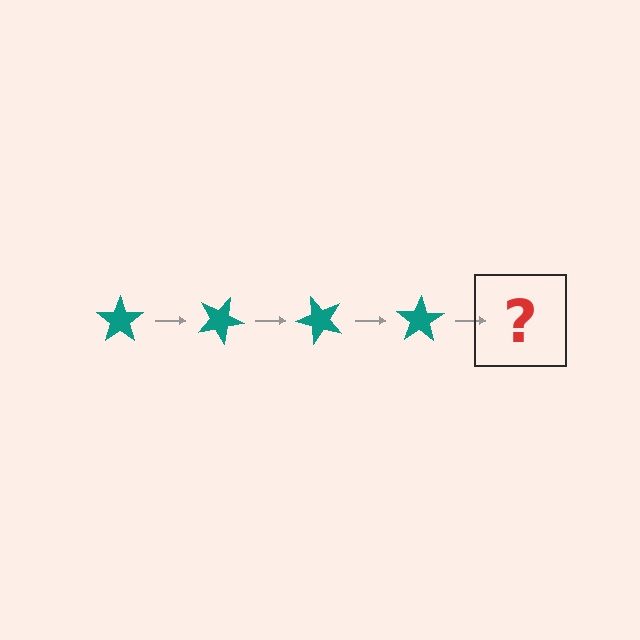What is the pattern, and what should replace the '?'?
The pattern is that the star rotates 25 degrees each step. The '?' should be a teal star rotated 100 degrees.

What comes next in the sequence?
The next element should be a teal star rotated 100 degrees.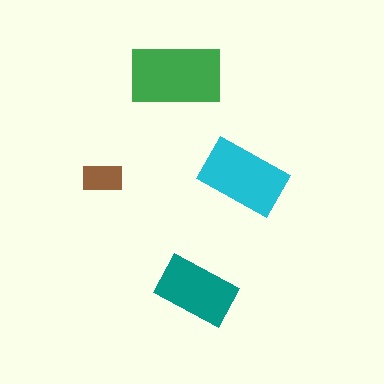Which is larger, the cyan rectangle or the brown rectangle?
The cyan one.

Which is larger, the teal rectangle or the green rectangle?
The green one.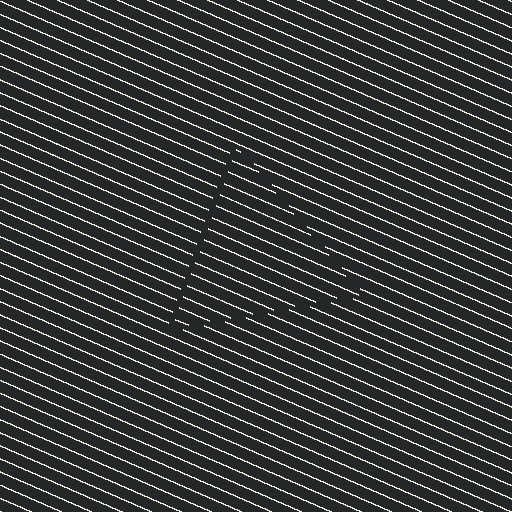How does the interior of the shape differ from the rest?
The interior of the shape contains the same grating, shifted by half a period — the contour is defined by the phase discontinuity where line-ends from the inner and outer gratings abut.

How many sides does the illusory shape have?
3 sides — the line-ends trace a triangle.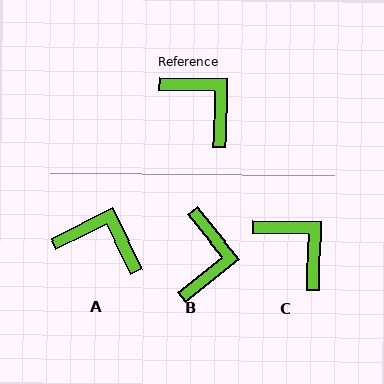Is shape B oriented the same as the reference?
No, it is off by about 51 degrees.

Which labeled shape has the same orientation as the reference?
C.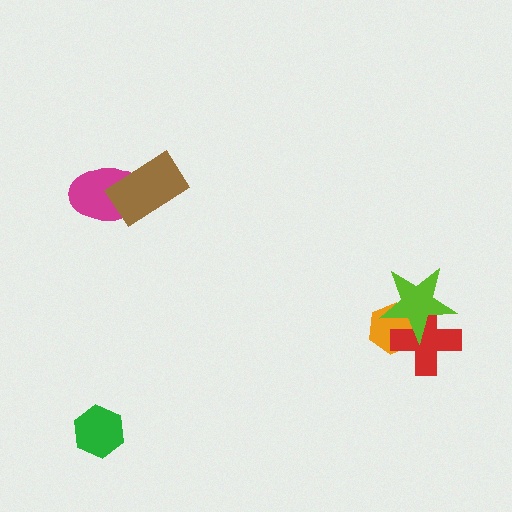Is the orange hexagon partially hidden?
Yes, it is partially covered by another shape.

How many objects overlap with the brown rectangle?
1 object overlaps with the brown rectangle.